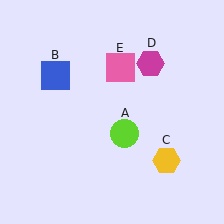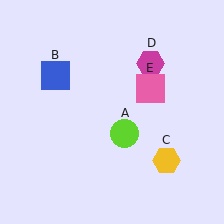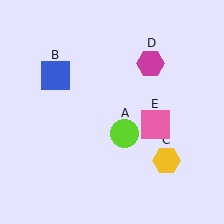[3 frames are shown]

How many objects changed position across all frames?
1 object changed position: pink square (object E).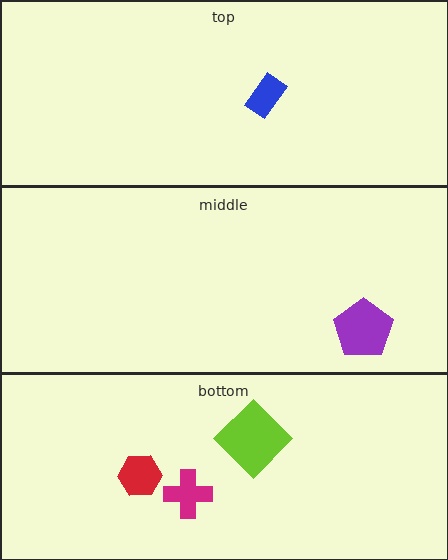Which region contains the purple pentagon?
The middle region.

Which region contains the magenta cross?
The bottom region.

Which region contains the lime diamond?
The bottom region.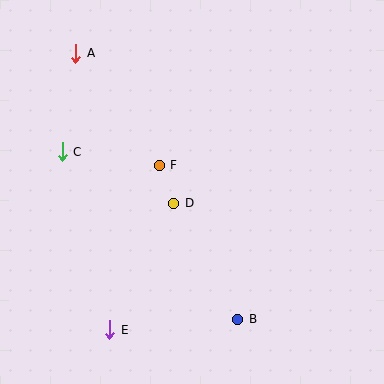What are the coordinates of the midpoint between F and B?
The midpoint between F and B is at (198, 242).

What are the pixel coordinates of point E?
Point E is at (110, 330).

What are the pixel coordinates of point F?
Point F is at (159, 165).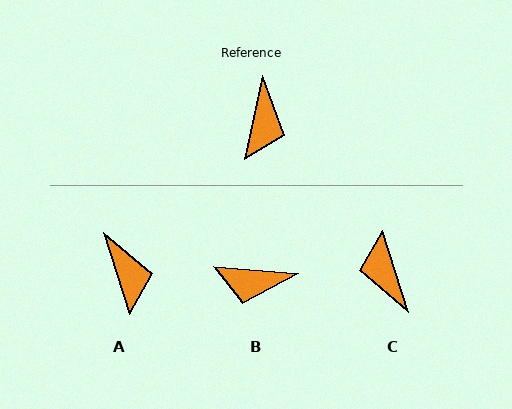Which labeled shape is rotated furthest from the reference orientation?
C, about 150 degrees away.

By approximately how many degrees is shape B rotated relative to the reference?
Approximately 82 degrees clockwise.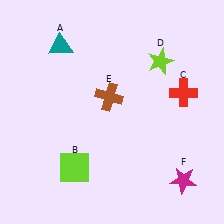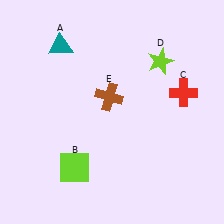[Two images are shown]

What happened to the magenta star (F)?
The magenta star (F) was removed in Image 2. It was in the bottom-right area of Image 1.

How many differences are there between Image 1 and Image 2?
There is 1 difference between the two images.